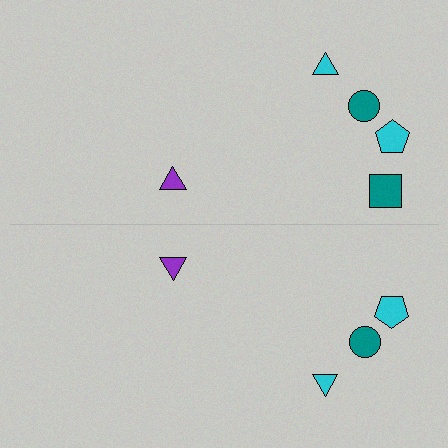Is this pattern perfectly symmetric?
No, the pattern is not perfectly symmetric. A teal square is missing from the bottom side.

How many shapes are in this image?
There are 9 shapes in this image.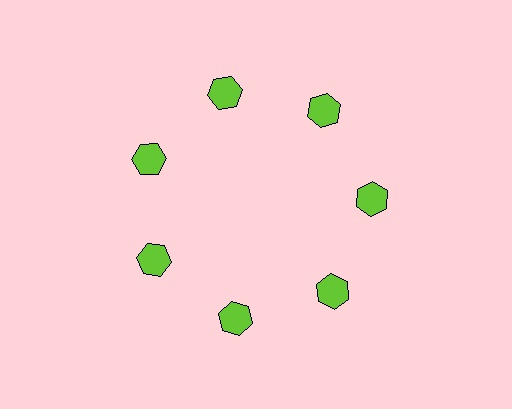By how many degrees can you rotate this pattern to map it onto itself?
The pattern maps onto itself every 51 degrees of rotation.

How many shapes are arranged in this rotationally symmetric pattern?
There are 7 shapes, arranged in 7 groups of 1.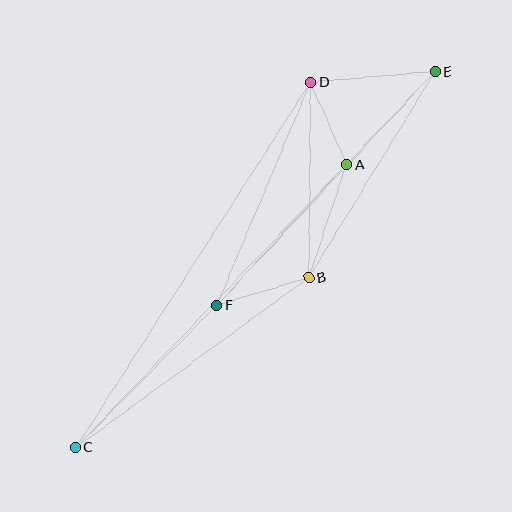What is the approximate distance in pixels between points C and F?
The distance between C and F is approximately 200 pixels.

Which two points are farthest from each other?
Points C and E are farthest from each other.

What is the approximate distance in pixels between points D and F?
The distance between D and F is approximately 242 pixels.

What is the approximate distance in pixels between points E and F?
The distance between E and F is approximately 320 pixels.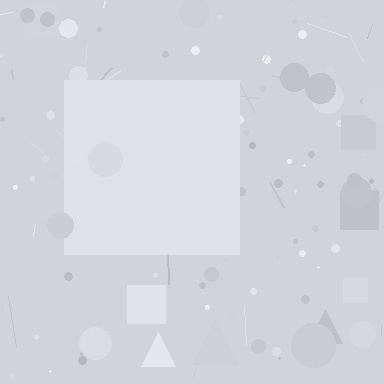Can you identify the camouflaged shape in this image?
The camouflaged shape is a square.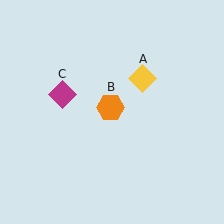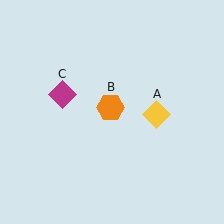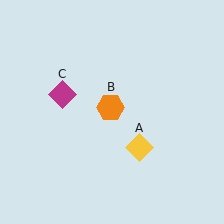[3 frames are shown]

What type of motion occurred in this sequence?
The yellow diamond (object A) rotated clockwise around the center of the scene.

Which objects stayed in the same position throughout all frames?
Orange hexagon (object B) and magenta diamond (object C) remained stationary.